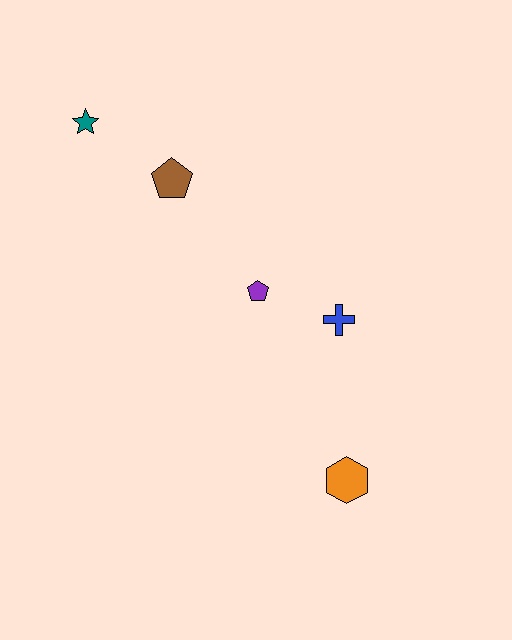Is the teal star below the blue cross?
No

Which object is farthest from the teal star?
The orange hexagon is farthest from the teal star.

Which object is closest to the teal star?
The brown pentagon is closest to the teal star.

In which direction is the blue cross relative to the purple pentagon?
The blue cross is to the right of the purple pentagon.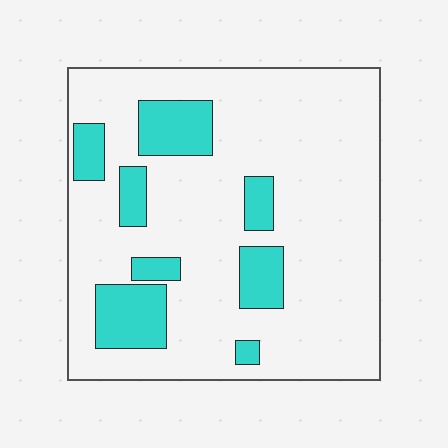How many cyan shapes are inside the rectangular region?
8.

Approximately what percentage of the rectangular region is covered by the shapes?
Approximately 20%.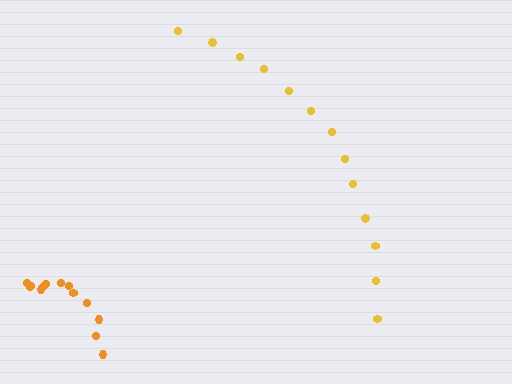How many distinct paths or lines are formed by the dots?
There are 2 distinct paths.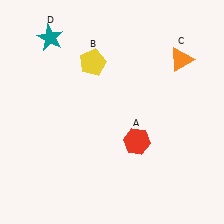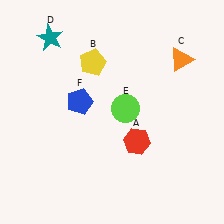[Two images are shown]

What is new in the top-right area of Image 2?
A lime circle (E) was added in the top-right area of Image 2.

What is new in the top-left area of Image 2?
A blue pentagon (F) was added in the top-left area of Image 2.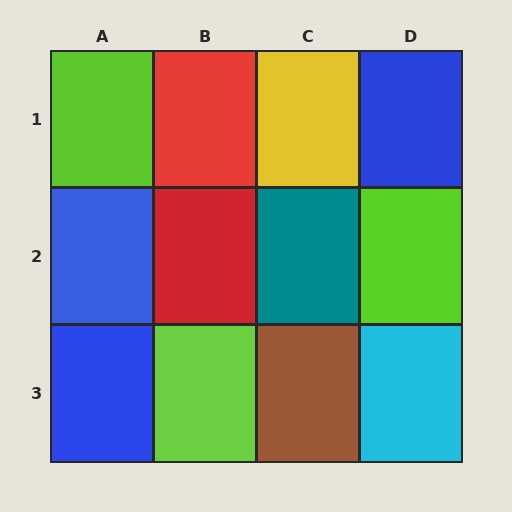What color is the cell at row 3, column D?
Cyan.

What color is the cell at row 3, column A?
Blue.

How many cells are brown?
1 cell is brown.